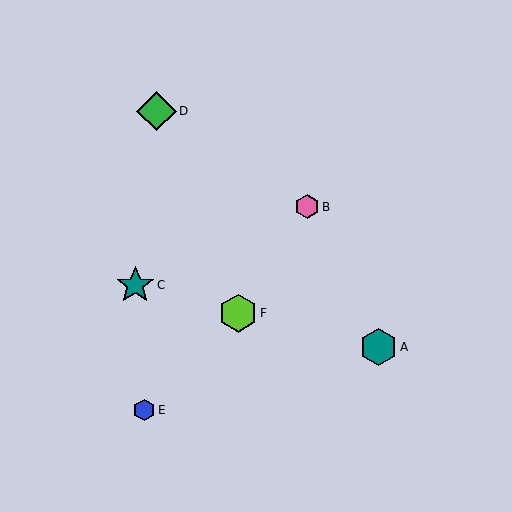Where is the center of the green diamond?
The center of the green diamond is at (157, 111).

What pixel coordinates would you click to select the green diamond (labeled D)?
Click at (157, 111) to select the green diamond D.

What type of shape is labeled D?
Shape D is a green diamond.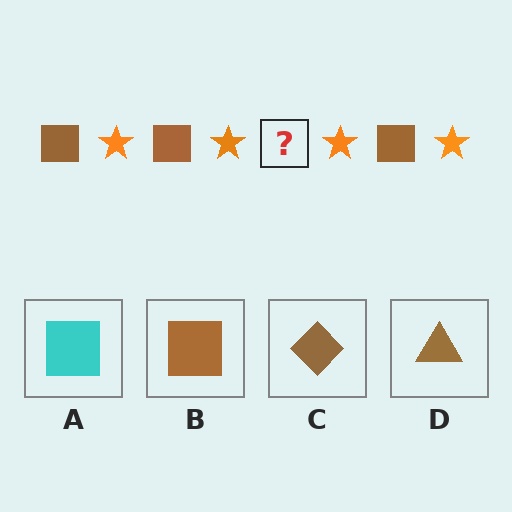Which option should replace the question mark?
Option B.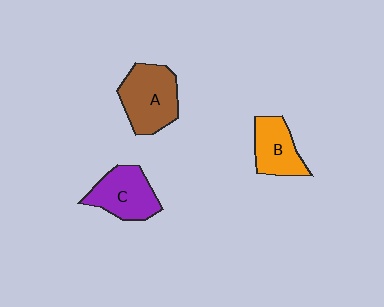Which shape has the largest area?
Shape A (brown).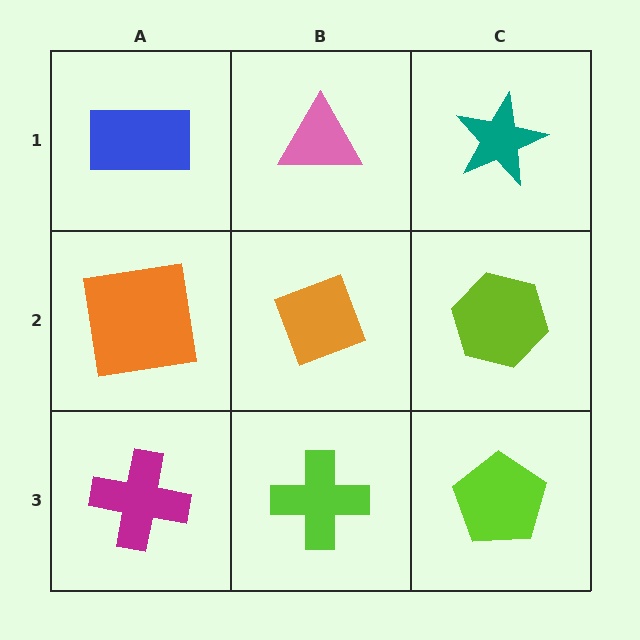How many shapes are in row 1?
3 shapes.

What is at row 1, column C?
A teal star.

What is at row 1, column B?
A pink triangle.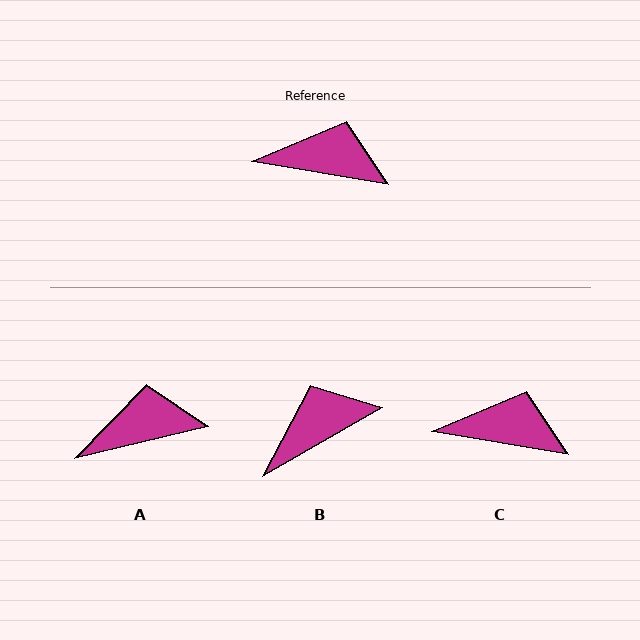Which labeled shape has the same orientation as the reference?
C.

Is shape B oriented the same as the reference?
No, it is off by about 40 degrees.